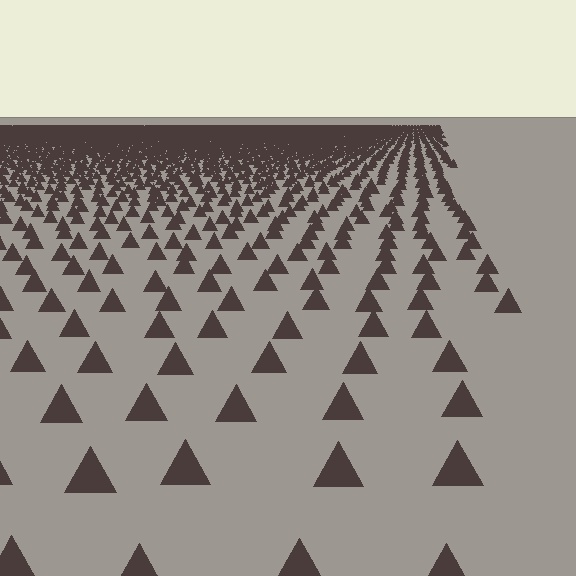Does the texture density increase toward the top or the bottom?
Density increases toward the top.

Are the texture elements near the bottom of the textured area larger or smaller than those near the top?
Larger. Near the bottom, elements are closer to the viewer and appear at a bigger on-screen size.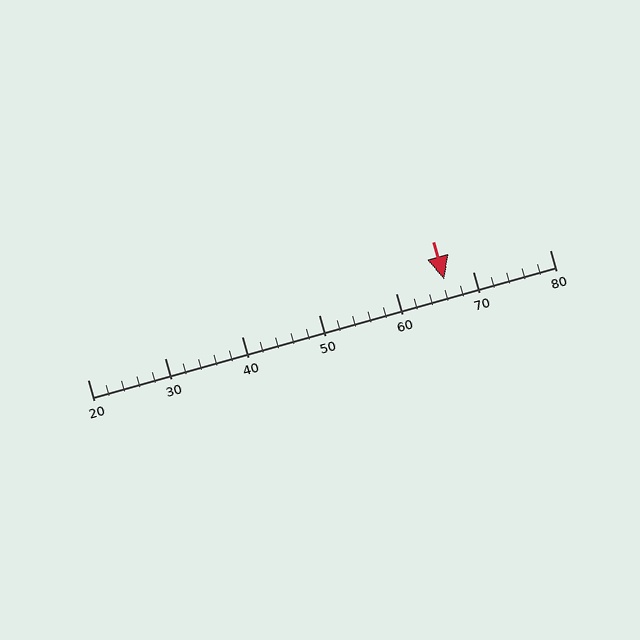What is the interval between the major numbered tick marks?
The major tick marks are spaced 10 units apart.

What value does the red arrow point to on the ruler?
The red arrow points to approximately 66.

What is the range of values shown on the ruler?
The ruler shows values from 20 to 80.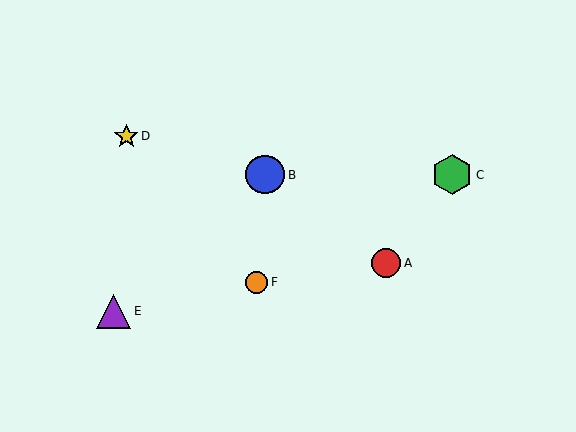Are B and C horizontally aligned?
Yes, both are at y≈175.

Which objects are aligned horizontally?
Objects B, C are aligned horizontally.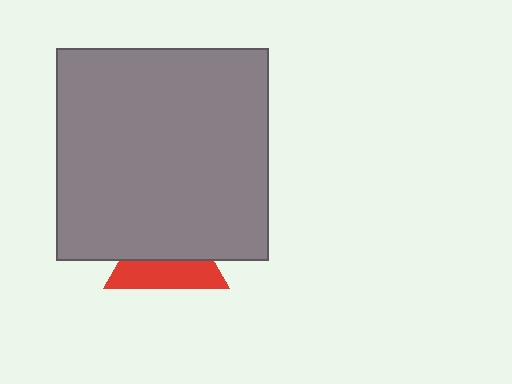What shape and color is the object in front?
The object in front is a gray square.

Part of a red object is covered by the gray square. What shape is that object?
It is a triangle.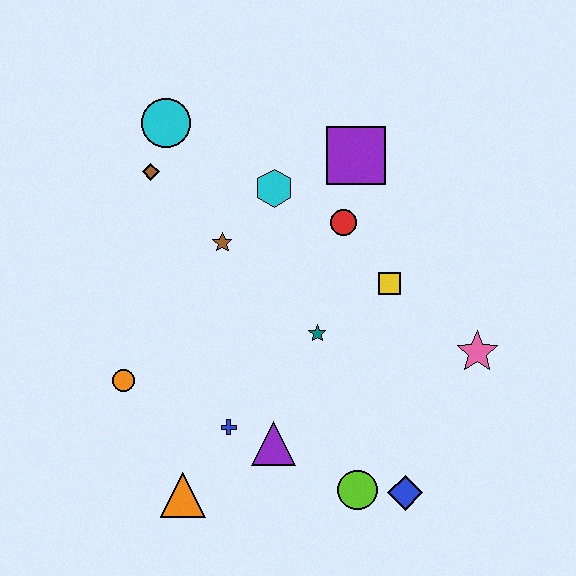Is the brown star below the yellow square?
No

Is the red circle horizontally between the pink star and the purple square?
No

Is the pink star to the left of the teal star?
No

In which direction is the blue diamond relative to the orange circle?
The blue diamond is to the right of the orange circle.